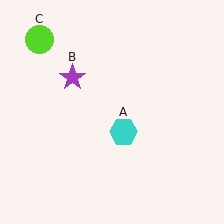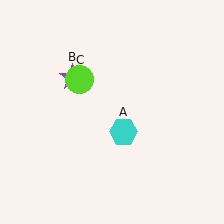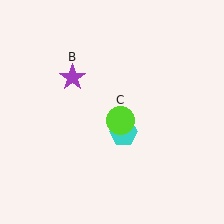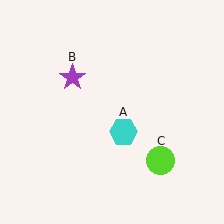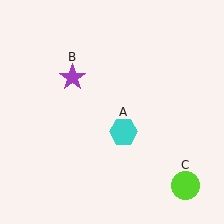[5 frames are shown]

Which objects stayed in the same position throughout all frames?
Cyan hexagon (object A) and purple star (object B) remained stationary.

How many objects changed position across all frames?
1 object changed position: lime circle (object C).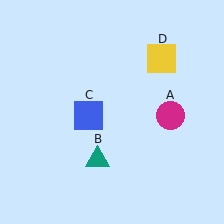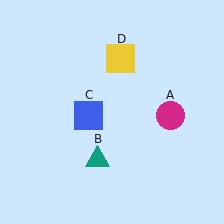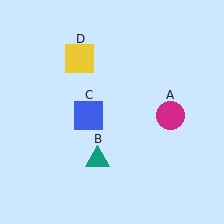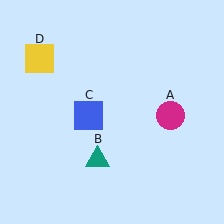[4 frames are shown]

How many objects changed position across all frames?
1 object changed position: yellow square (object D).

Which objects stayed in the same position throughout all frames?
Magenta circle (object A) and teal triangle (object B) and blue square (object C) remained stationary.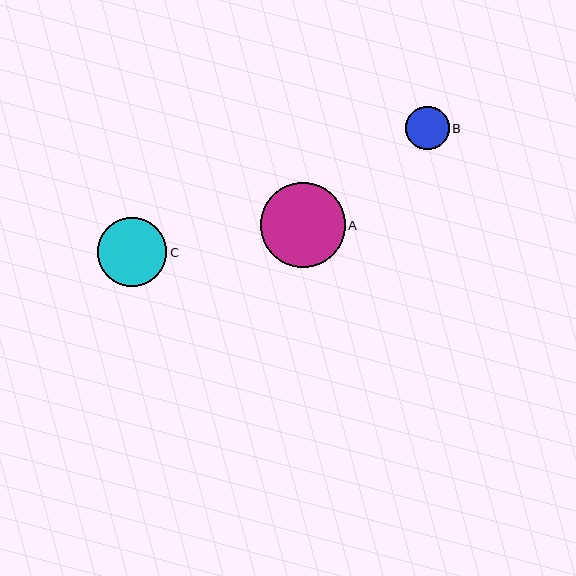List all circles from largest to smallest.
From largest to smallest: A, C, B.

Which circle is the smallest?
Circle B is the smallest with a size of approximately 43 pixels.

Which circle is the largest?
Circle A is the largest with a size of approximately 85 pixels.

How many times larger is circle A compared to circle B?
Circle A is approximately 2.0 times the size of circle B.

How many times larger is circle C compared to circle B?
Circle C is approximately 1.6 times the size of circle B.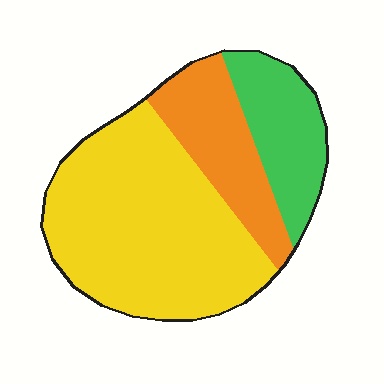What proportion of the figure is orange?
Orange covers about 20% of the figure.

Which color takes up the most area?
Yellow, at roughly 60%.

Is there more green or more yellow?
Yellow.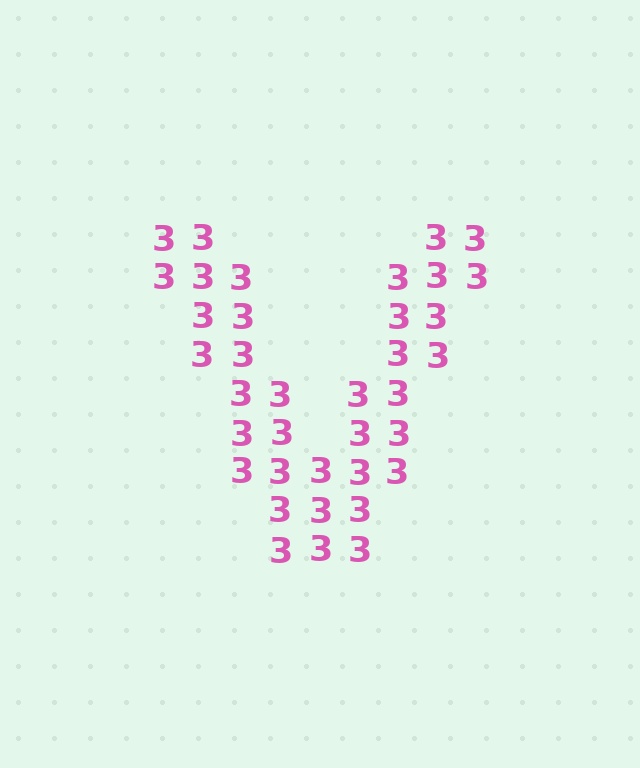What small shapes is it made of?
It is made of small digit 3's.